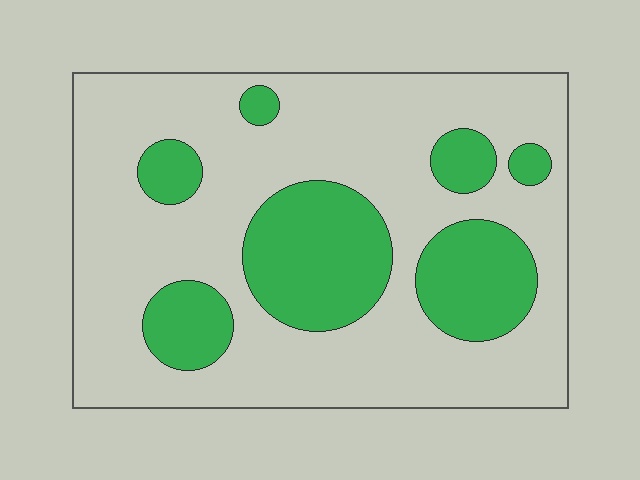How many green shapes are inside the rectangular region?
7.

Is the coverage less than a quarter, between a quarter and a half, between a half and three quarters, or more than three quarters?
Between a quarter and a half.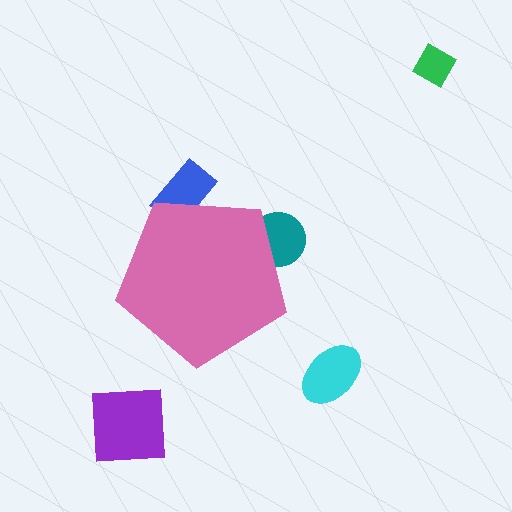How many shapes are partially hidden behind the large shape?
2 shapes are partially hidden.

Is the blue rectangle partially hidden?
Yes, the blue rectangle is partially hidden behind the pink pentagon.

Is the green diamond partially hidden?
No, the green diamond is fully visible.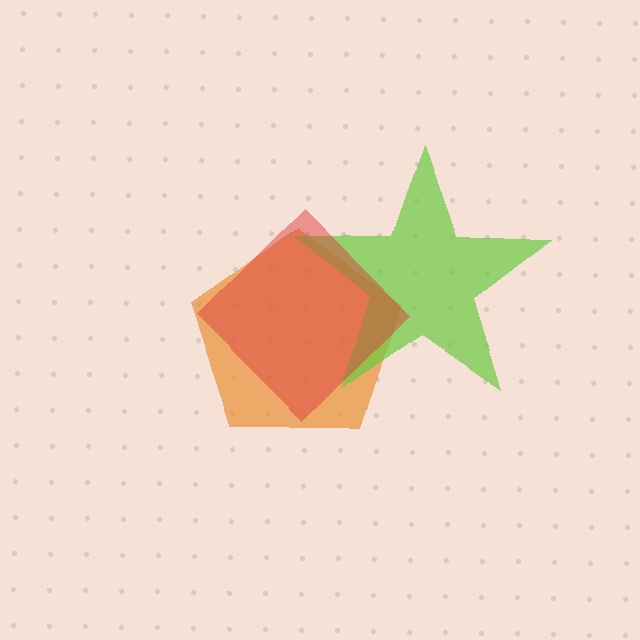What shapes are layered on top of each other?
The layered shapes are: an orange pentagon, a lime star, a red diamond.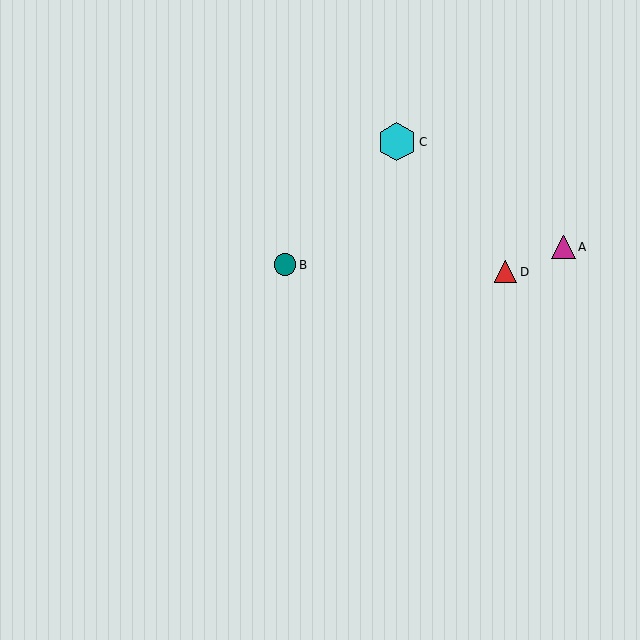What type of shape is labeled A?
Shape A is a magenta triangle.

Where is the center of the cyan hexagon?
The center of the cyan hexagon is at (397, 142).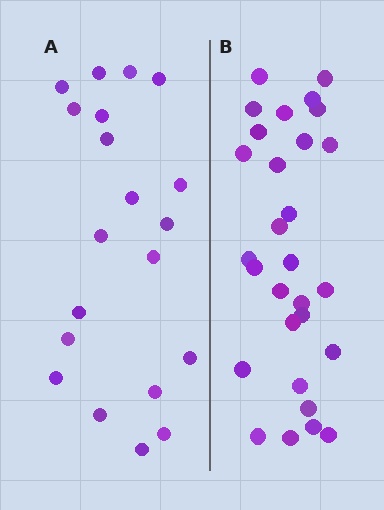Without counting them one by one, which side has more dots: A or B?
Region B (the right region) has more dots.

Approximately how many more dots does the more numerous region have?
Region B has roughly 8 or so more dots than region A.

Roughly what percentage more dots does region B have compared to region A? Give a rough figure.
About 45% more.